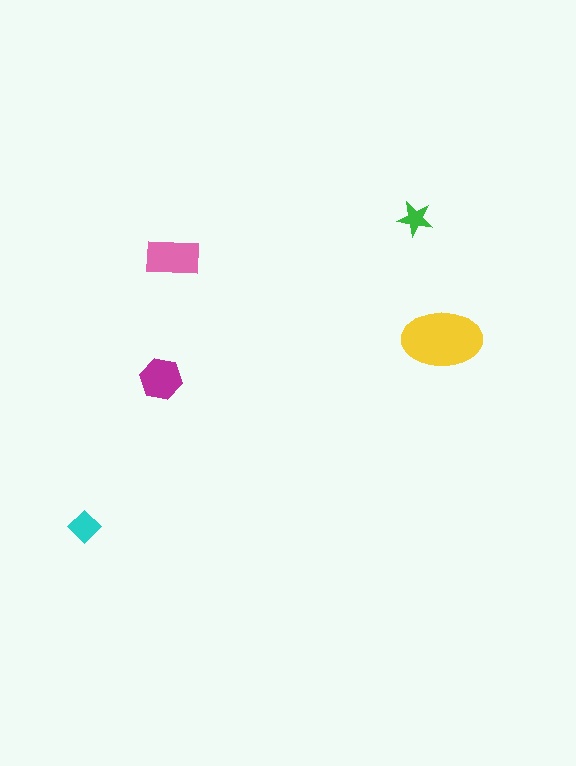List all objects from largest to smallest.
The yellow ellipse, the pink rectangle, the magenta hexagon, the cyan diamond, the green star.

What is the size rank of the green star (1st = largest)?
5th.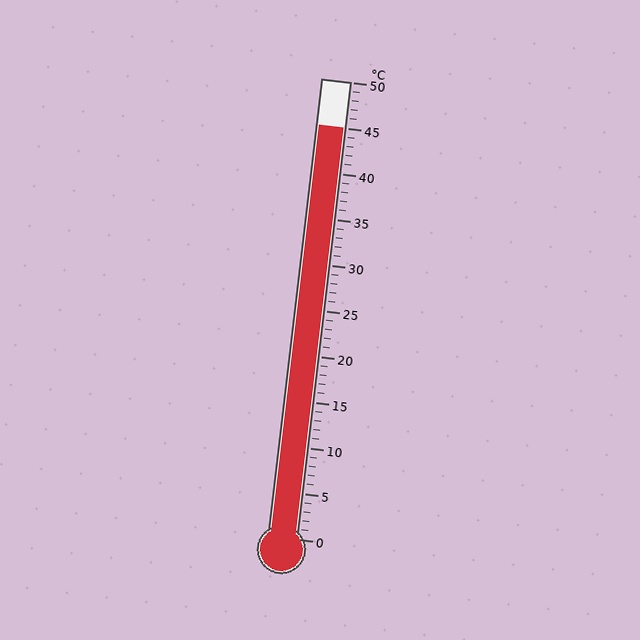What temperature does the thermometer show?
The thermometer shows approximately 45°C.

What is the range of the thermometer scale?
The thermometer scale ranges from 0°C to 50°C.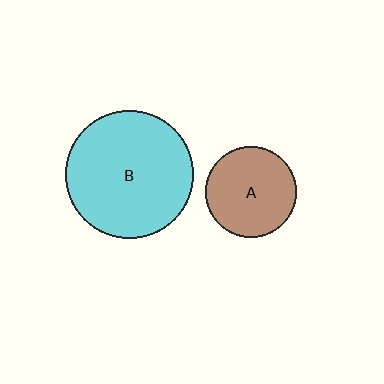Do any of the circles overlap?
No, none of the circles overlap.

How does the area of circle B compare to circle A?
Approximately 2.0 times.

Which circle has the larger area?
Circle B (cyan).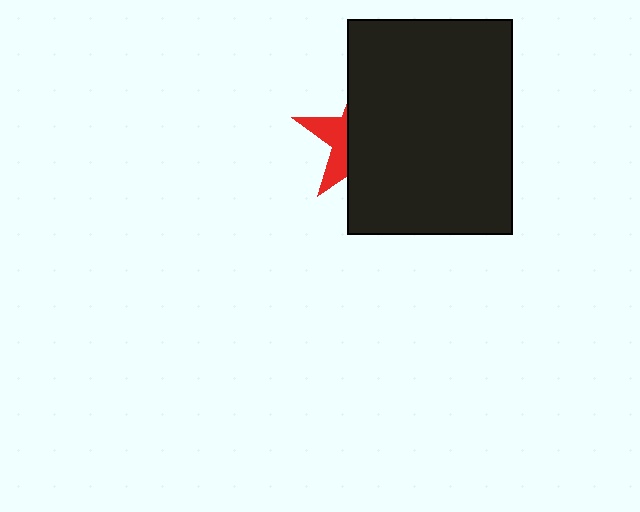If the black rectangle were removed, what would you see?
You would see the complete red star.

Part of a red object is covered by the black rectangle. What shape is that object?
It is a star.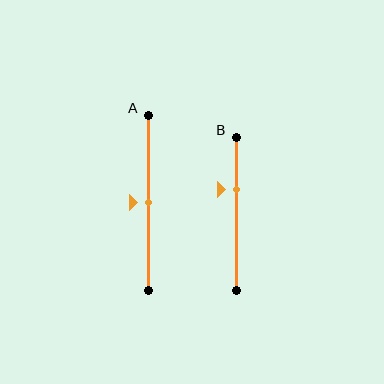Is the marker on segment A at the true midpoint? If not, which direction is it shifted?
Yes, the marker on segment A is at the true midpoint.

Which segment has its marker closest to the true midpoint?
Segment A has its marker closest to the true midpoint.